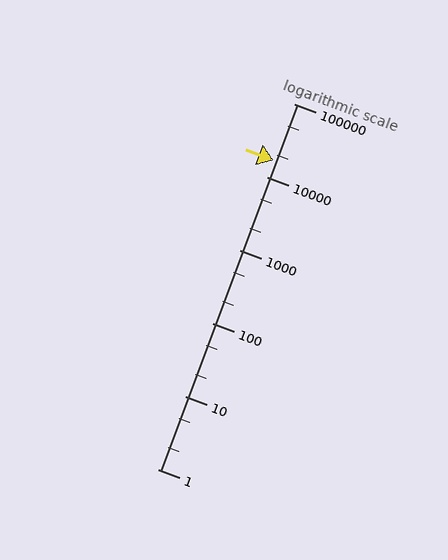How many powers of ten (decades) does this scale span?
The scale spans 5 decades, from 1 to 100000.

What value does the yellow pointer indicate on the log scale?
The pointer indicates approximately 17000.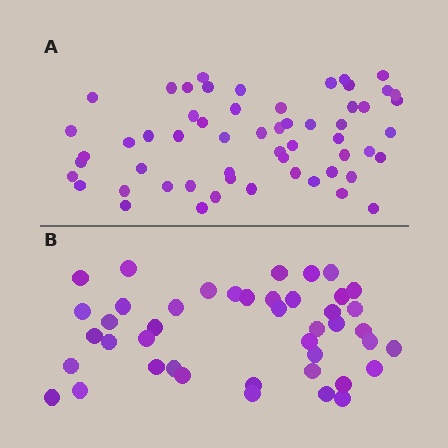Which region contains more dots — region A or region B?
Region A (the top region) has more dots.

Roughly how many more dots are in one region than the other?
Region A has approximately 15 more dots than region B.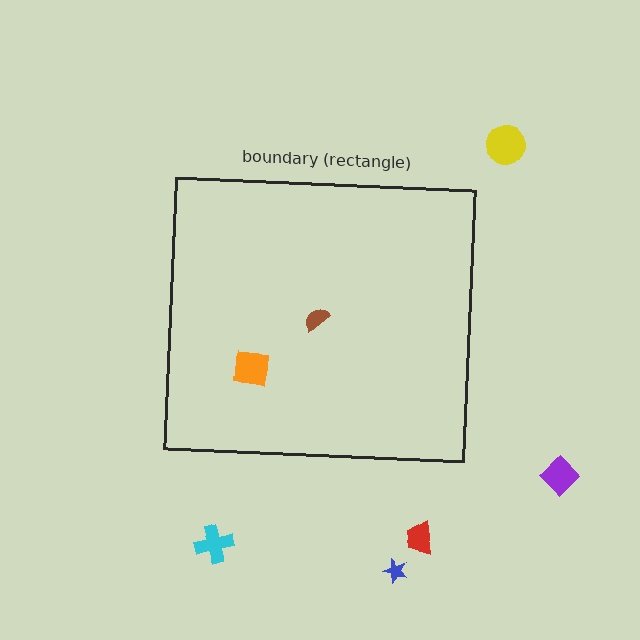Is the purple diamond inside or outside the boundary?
Outside.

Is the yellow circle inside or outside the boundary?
Outside.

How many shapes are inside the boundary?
2 inside, 5 outside.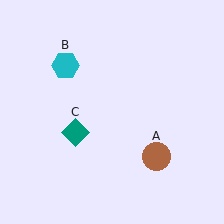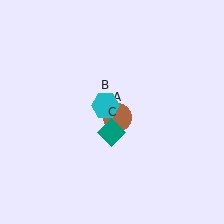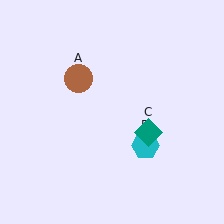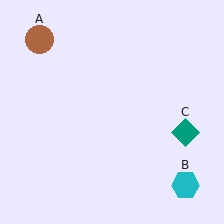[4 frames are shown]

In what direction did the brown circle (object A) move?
The brown circle (object A) moved up and to the left.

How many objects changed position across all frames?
3 objects changed position: brown circle (object A), cyan hexagon (object B), teal diamond (object C).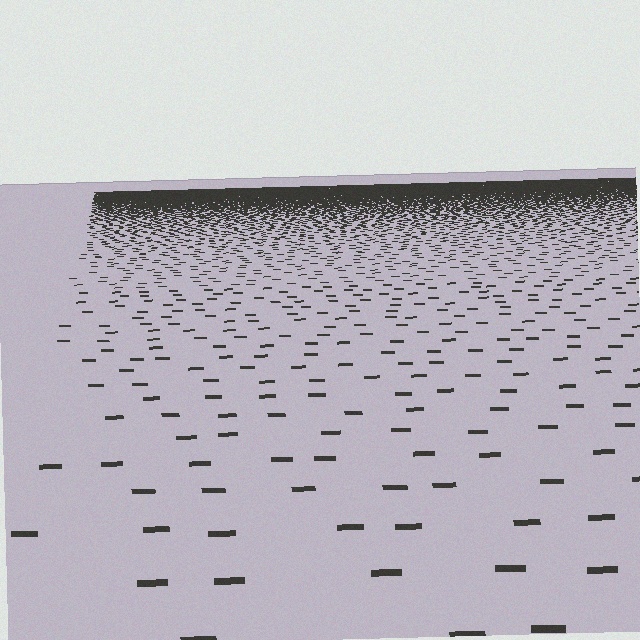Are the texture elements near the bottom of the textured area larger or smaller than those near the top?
Larger. Near the bottom, elements are closer to the viewer and appear at a bigger on-screen size.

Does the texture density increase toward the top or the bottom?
Density increases toward the top.